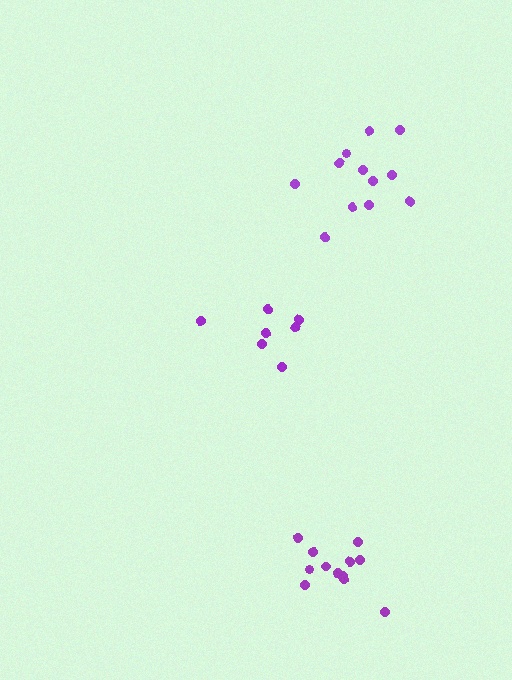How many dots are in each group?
Group 1: 12 dots, Group 2: 7 dots, Group 3: 12 dots (31 total).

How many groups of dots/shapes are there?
There are 3 groups.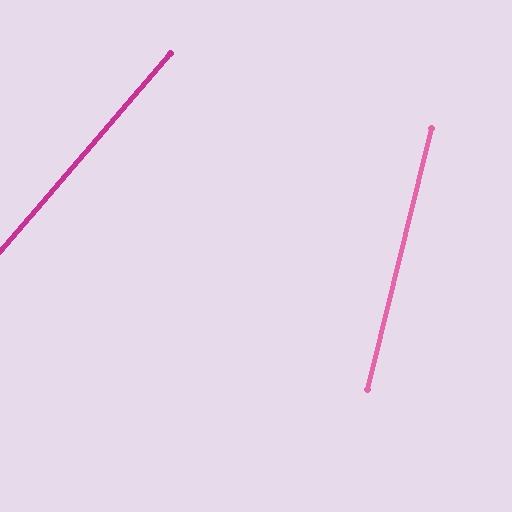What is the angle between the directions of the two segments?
Approximately 27 degrees.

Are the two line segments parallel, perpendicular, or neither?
Neither parallel nor perpendicular — they differ by about 27°.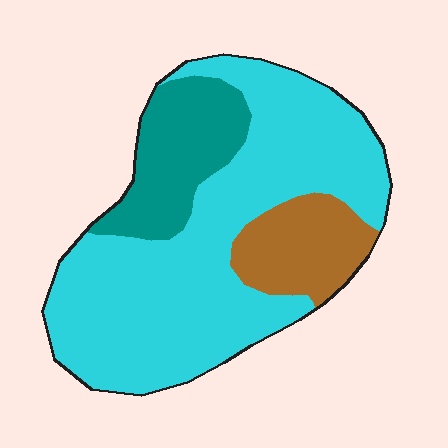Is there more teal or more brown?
Teal.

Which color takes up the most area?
Cyan, at roughly 65%.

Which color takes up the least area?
Brown, at roughly 15%.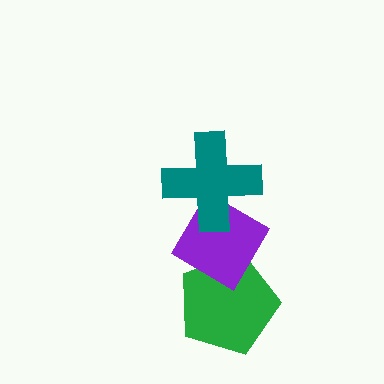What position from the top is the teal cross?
The teal cross is 1st from the top.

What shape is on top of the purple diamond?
The teal cross is on top of the purple diamond.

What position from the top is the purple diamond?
The purple diamond is 2nd from the top.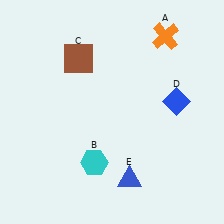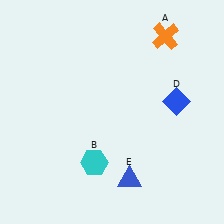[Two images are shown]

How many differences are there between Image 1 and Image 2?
There is 1 difference between the two images.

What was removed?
The brown square (C) was removed in Image 2.